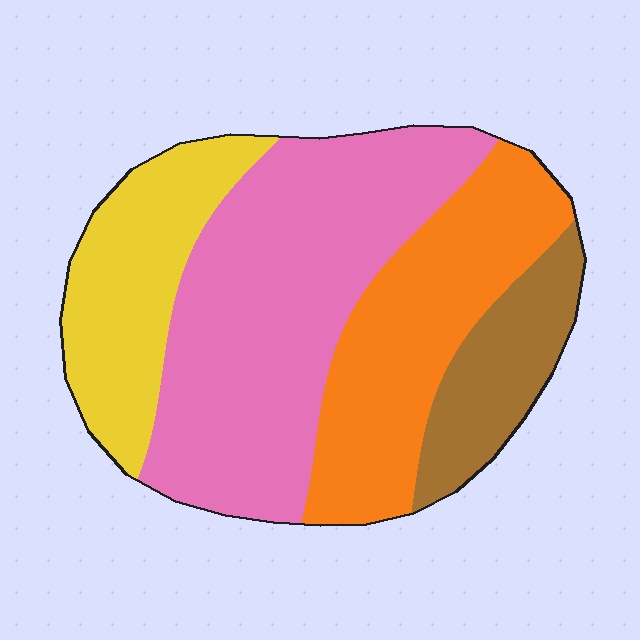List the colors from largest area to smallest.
From largest to smallest: pink, orange, yellow, brown.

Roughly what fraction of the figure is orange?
Orange covers 26% of the figure.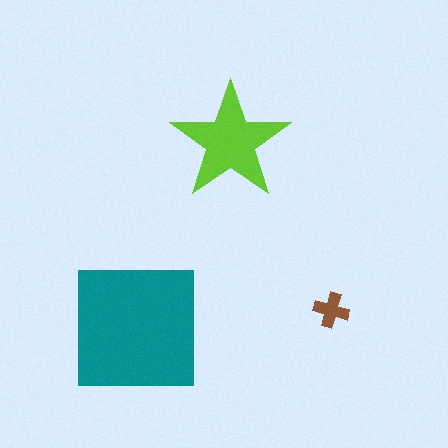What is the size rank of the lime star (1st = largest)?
2nd.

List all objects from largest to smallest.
The teal square, the lime star, the brown cross.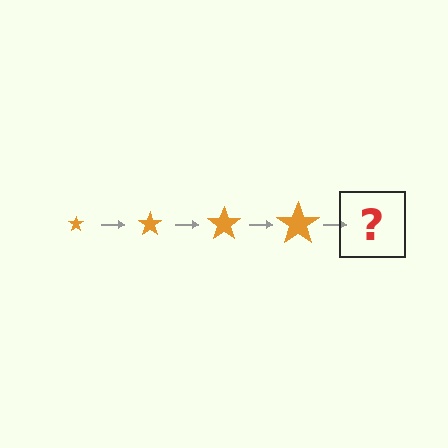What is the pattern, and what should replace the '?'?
The pattern is that the star gets progressively larger each step. The '?' should be an orange star, larger than the previous one.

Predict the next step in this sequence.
The next step is an orange star, larger than the previous one.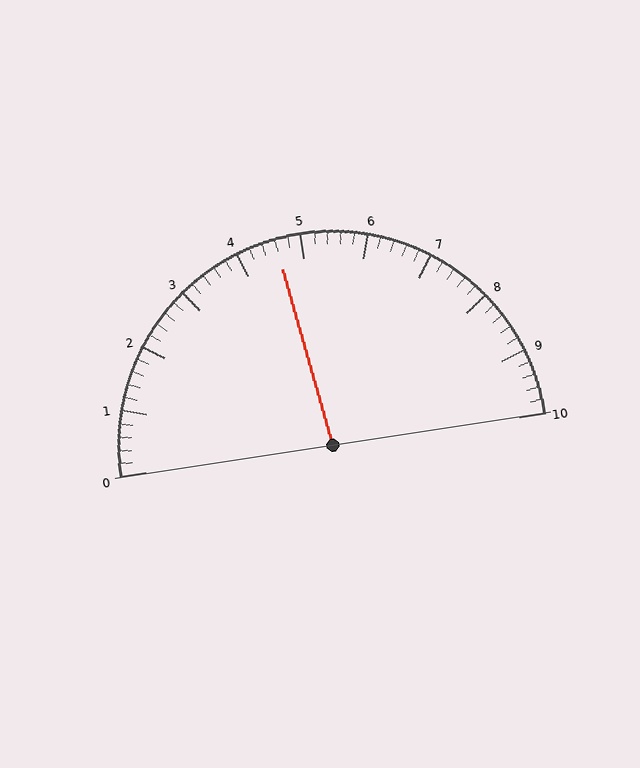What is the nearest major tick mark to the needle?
The nearest major tick mark is 5.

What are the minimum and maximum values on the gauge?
The gauge ranges from 0 to 10.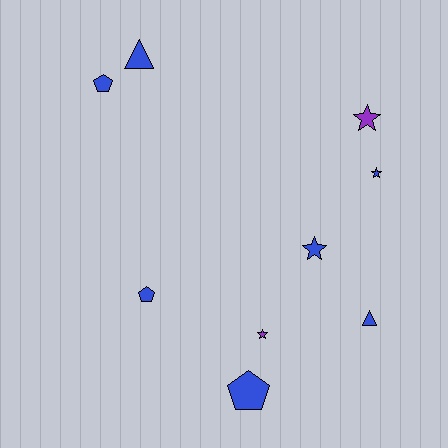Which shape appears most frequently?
Star, with 4 objects.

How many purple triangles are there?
There are no purple triangles.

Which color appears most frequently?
Blue, with 7 objects.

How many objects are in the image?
There are 9 objects.